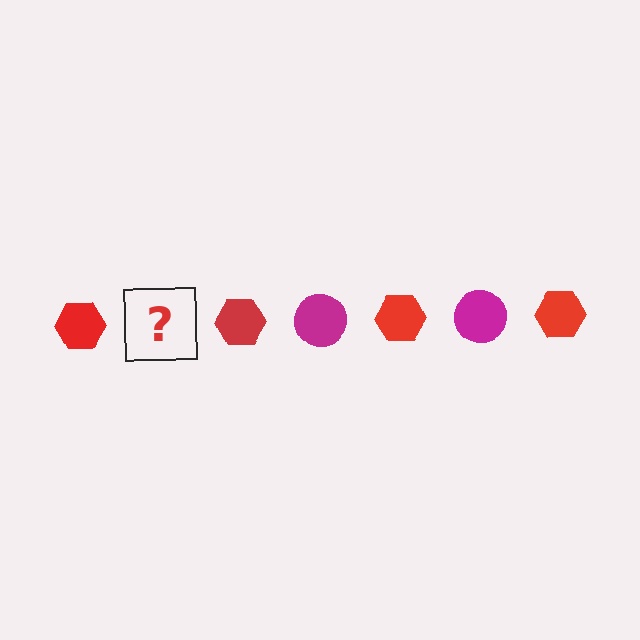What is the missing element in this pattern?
The missing element is a magenta circle.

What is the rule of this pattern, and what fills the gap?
The rule is that the pattern alternates between red hexagon and magenta circle. The gap should be filled with a magenta circle.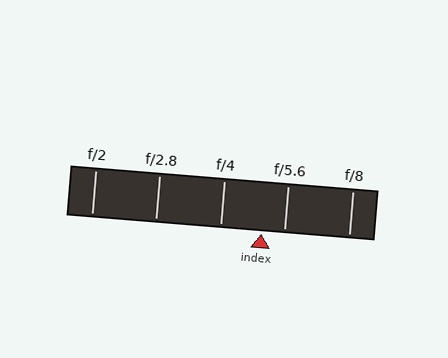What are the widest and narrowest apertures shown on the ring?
The widest aperture shown is f/2 and the narrowest is f/8.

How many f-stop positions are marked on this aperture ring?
There are 5 f-stop positions marked.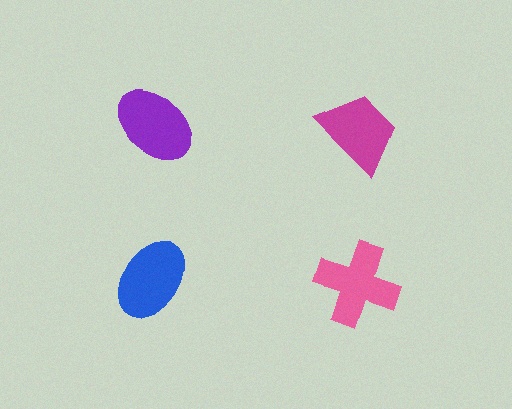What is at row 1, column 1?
A purple ellipse.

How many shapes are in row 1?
2 shapes.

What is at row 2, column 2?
A pink cross.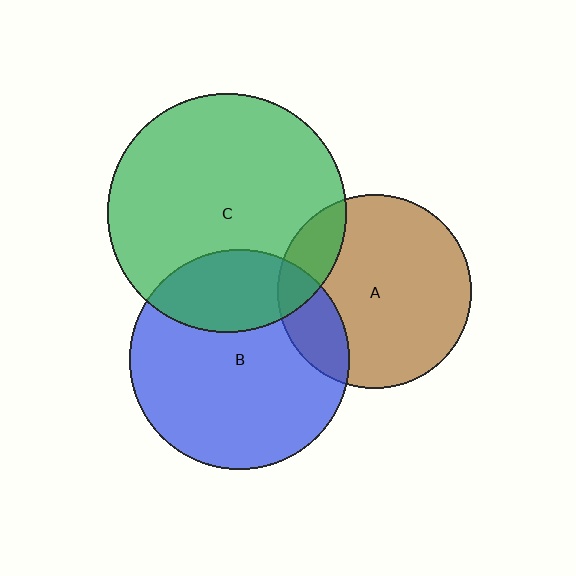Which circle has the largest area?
Circle C (green).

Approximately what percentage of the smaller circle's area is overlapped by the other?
Approximately 25%.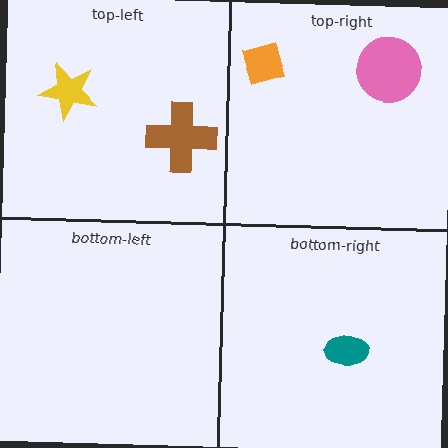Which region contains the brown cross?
The top-left region.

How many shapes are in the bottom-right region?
1.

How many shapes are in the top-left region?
2.